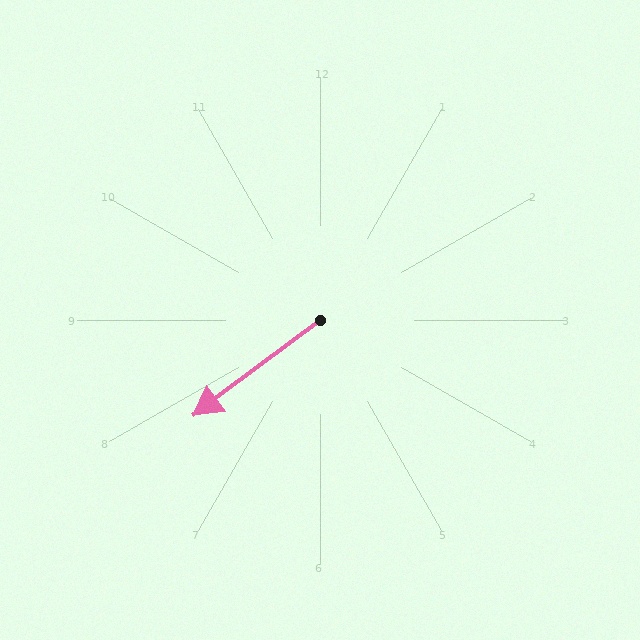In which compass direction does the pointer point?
Southwest.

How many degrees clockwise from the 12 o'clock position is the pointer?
Approximately 233 degrees.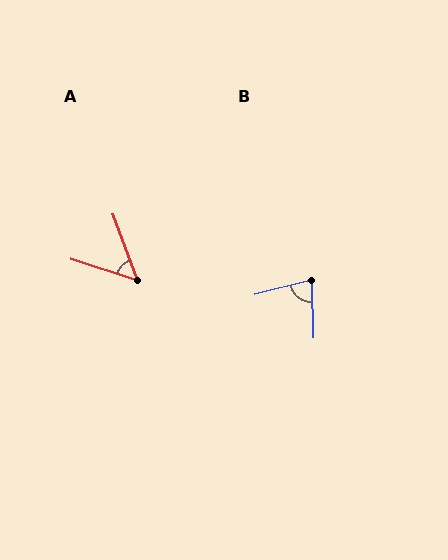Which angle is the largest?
B, at approximately 77 degrees.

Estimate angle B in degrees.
Approximately 77 degrees.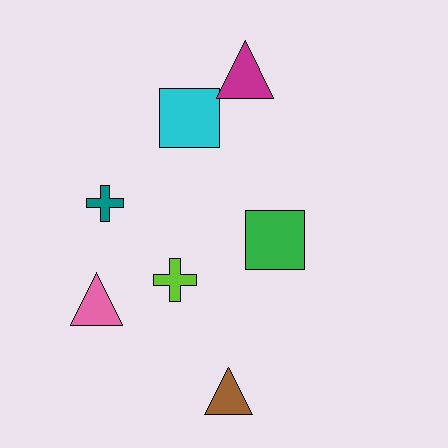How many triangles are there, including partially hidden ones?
There are 3 triangles.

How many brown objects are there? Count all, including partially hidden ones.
There is 1 brown object.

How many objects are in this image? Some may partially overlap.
There are 7 objects.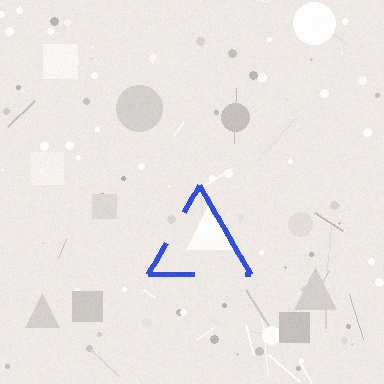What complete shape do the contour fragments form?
The contour fragments form a triangle.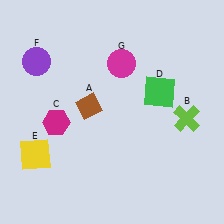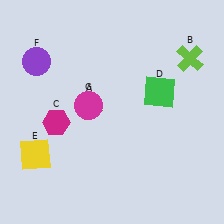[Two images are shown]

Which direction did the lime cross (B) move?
The lime cross (B) moved up.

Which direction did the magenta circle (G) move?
The magenta circle (G) moved down.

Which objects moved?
The objects that moved are: the lime cross (B), the magenta circle (G).